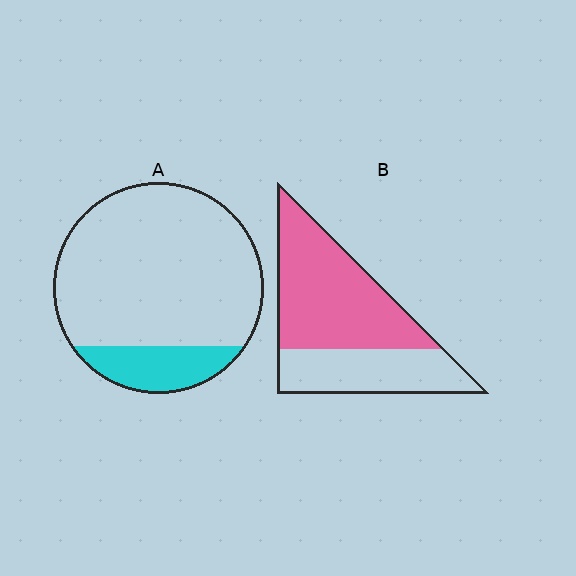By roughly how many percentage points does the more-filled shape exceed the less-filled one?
By roughly 45 percentage points (B over A).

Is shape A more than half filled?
No.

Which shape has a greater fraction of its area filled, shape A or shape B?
Shape B.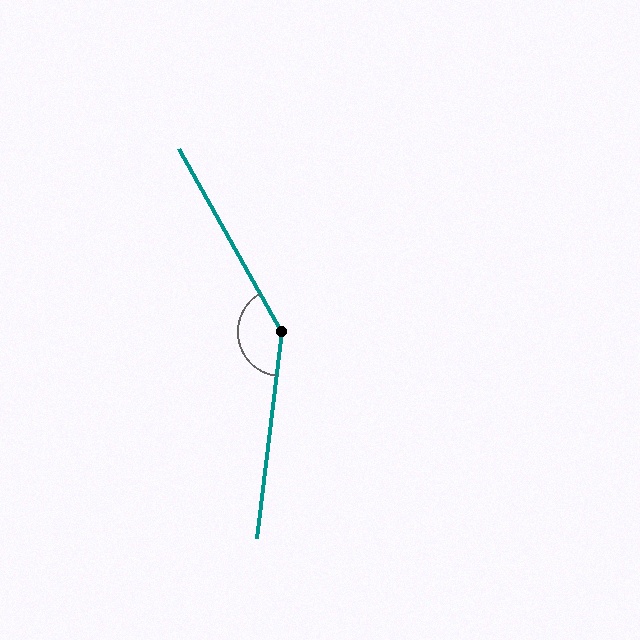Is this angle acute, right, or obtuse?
It is obtuse.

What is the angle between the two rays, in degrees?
Approximately 144 degrees.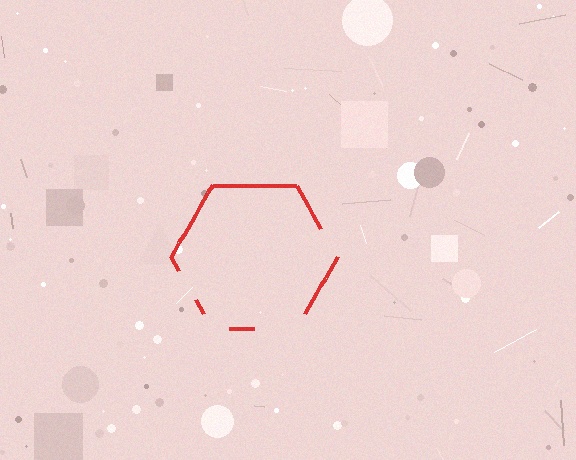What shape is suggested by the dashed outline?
The dashed outline suggests a hexagon.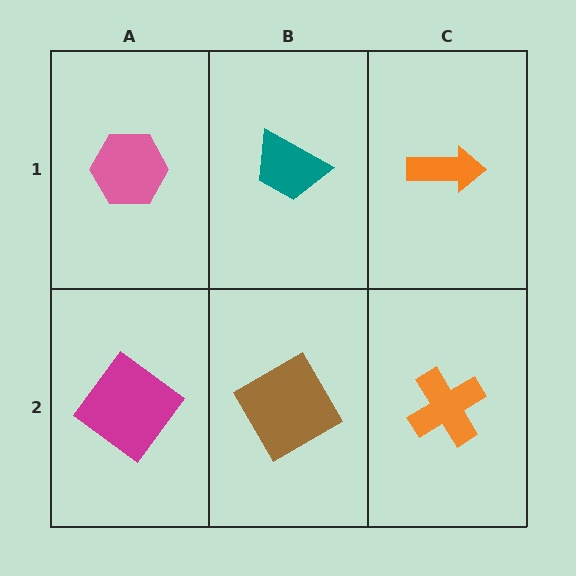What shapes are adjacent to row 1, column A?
A magenta diamond (row 2, column A), a teal trapezoid (row 1, column B).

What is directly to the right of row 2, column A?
A brown square.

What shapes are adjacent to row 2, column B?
A teal trapezoid (row 1, column B), a magenta diamond (row 2, column A), an orange cross (row 2, column C).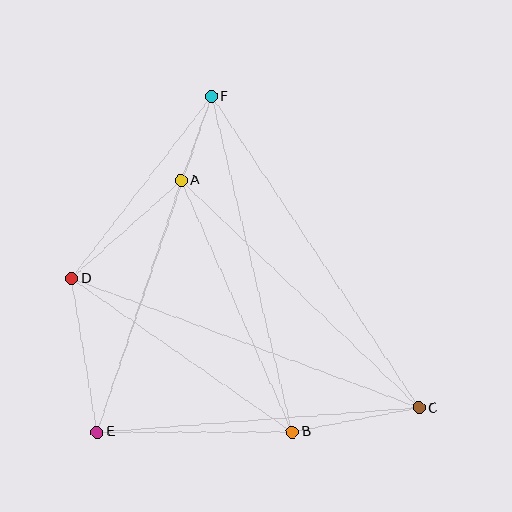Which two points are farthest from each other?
Points C and F are farthest from each other.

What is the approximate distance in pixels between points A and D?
The distance between A and D is approximately 147 pixels.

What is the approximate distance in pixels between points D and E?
The distance between D and E is approximately 156 pixels.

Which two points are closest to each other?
Points A and F are closest to each other.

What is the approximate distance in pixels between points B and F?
The distance between B and F is approximately 345 pixels.